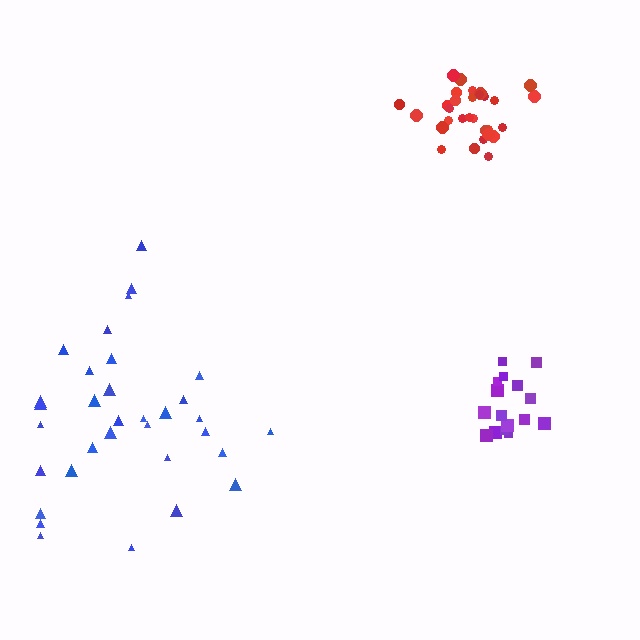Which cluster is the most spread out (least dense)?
Blue.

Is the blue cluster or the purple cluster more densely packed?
Purple.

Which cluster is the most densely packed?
Purple.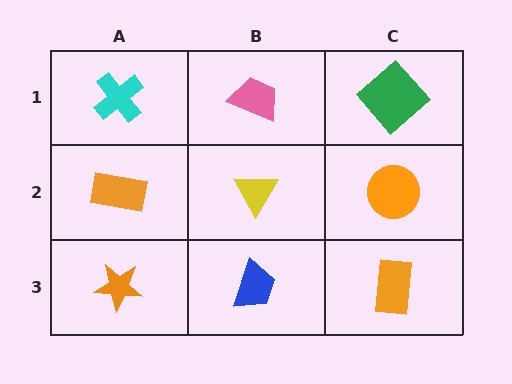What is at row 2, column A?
An orange rectangle.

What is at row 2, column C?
An orange circle.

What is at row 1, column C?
A green diamond.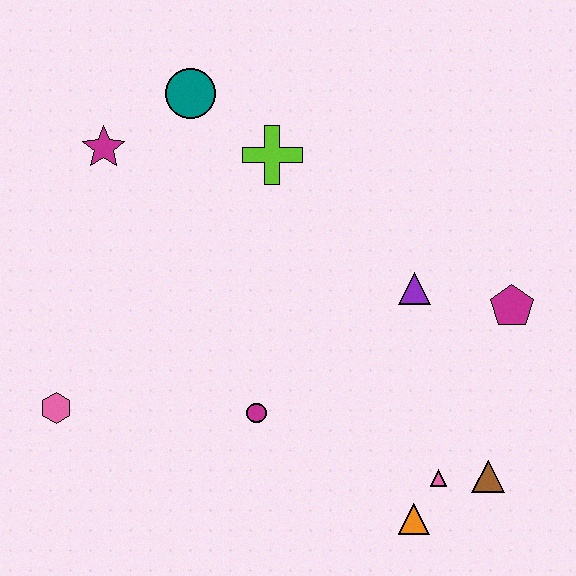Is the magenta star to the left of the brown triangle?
Yes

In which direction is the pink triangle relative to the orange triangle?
The pink triangle is above the orange triangle.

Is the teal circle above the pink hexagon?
Yes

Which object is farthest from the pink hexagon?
The magenta pentagon is farthest from the pink hexagon.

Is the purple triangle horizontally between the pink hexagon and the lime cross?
No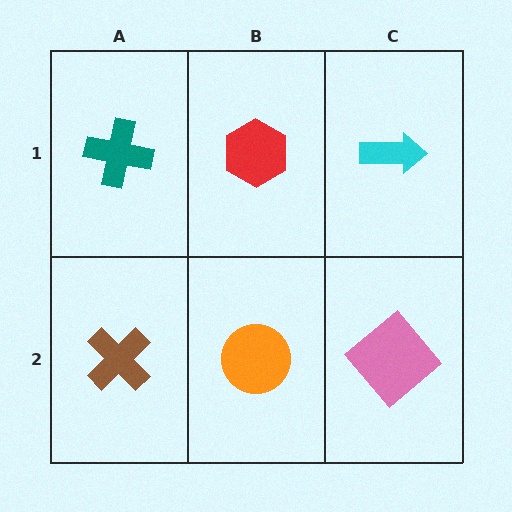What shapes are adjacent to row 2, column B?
A red hexagon (row 1, column B), a brown cross (row 2, column A), a pink diamond (row 2, column C).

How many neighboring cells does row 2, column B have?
3.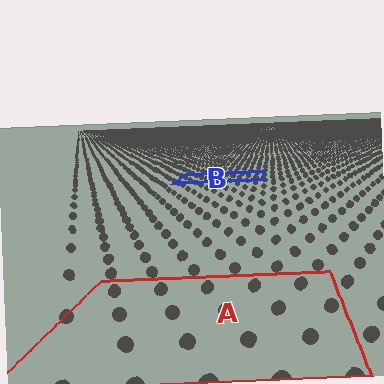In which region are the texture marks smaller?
The texture marks are smaller in region B, because it is farther away.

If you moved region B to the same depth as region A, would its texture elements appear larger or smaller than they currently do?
They would appear larger. At a closer depth, the same texture elements are projected at a bigger on-screen size.